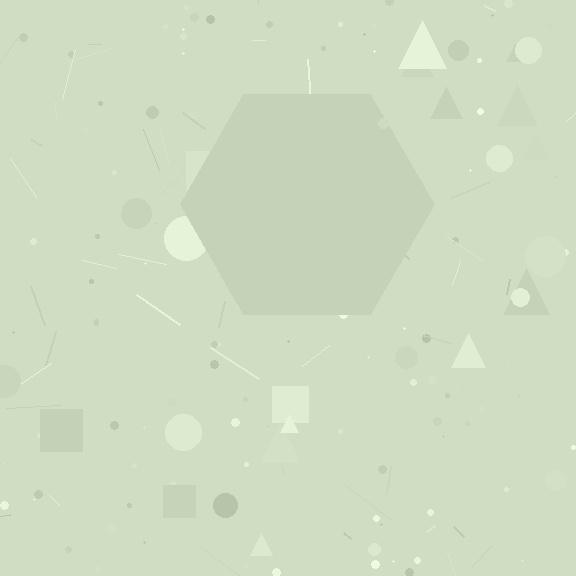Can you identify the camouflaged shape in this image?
The camouflaged shape is a hexagon.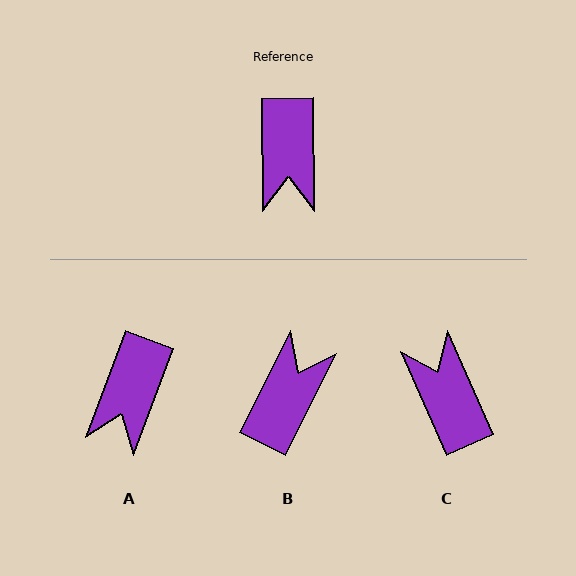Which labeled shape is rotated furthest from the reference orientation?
C, about 157 degrees away.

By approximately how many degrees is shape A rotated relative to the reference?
Approximately 21 degrees clockwise.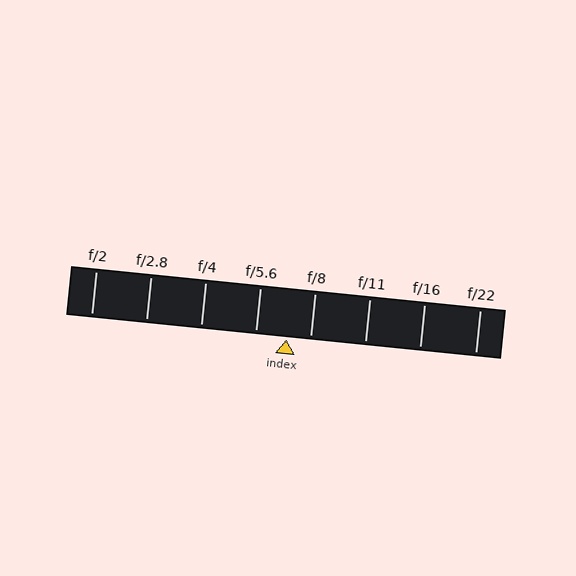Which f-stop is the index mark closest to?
The index mark is closest to f/8.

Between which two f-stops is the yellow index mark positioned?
The index mark is between f/5.6 and f/8.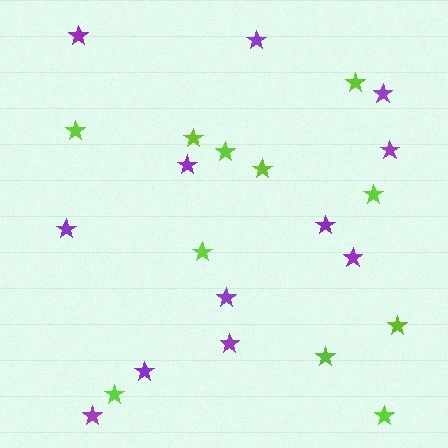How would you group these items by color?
There are 2 groups: one group of lime stars (11) and one group of purple stars (12).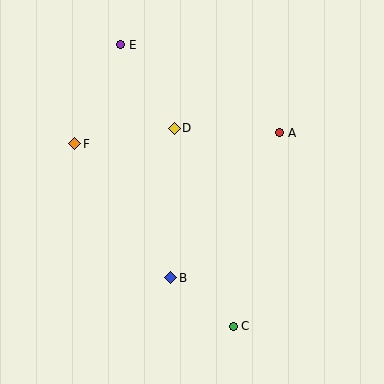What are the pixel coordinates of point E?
Point E is at (121, 45).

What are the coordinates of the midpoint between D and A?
The midpoint between D and A is at (227, 131).